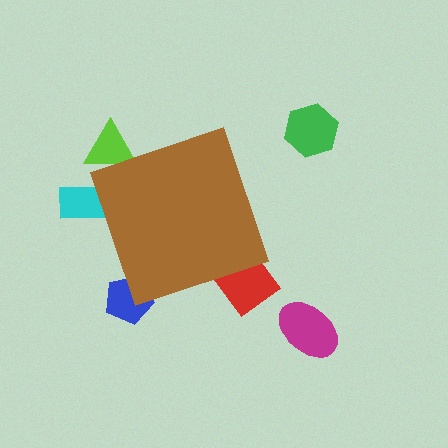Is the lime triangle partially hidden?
Yes, the lime triangle is partially hidden behind the brown diamond.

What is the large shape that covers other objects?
A brown diamond.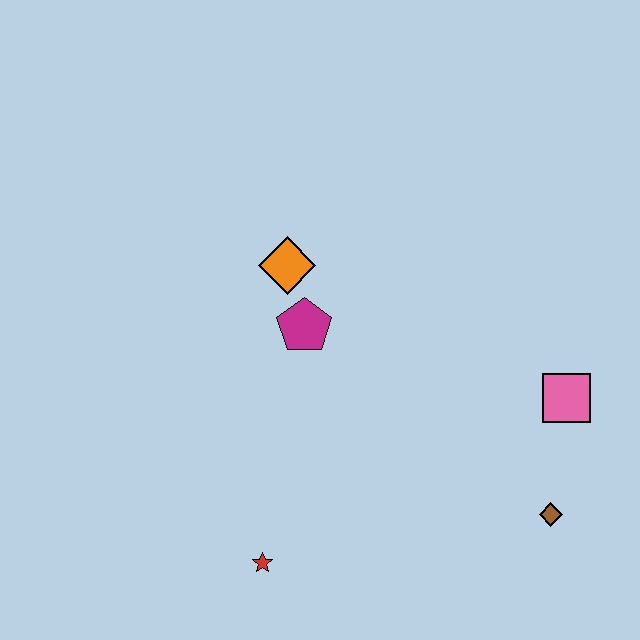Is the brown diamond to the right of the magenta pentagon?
Yes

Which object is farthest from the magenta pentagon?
The brown diamond is farthest from the magenta pentagon.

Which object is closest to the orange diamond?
The magenta pentagon is closest to the orange diamond.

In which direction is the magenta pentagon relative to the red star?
The magenta pentagon is above the red star.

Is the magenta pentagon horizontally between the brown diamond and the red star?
Yes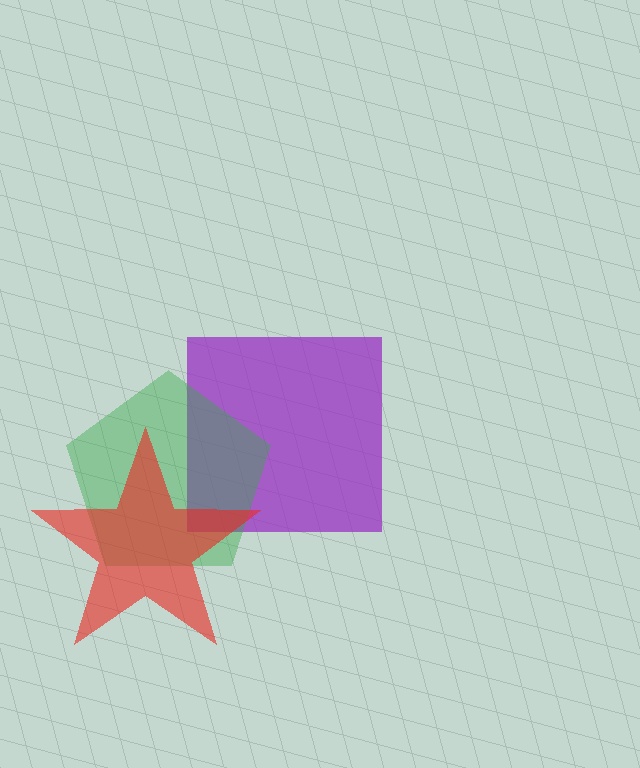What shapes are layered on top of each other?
The layered shapes are: a purple square, a green pentagon, a red star.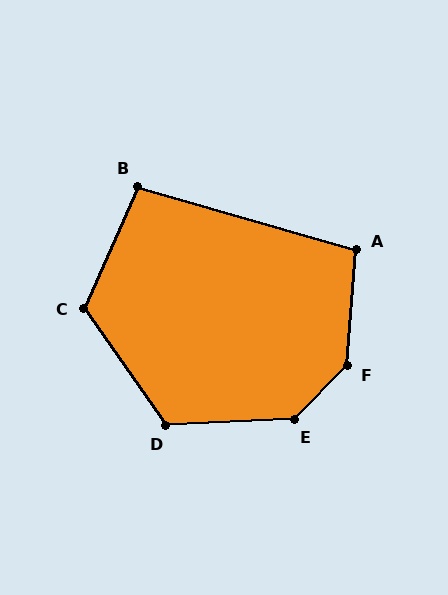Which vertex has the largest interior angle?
F, at approximately 140 degrees.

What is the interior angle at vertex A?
Approximately 102 degrees (obtuse).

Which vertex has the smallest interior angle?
B, at approximately 98 degrees.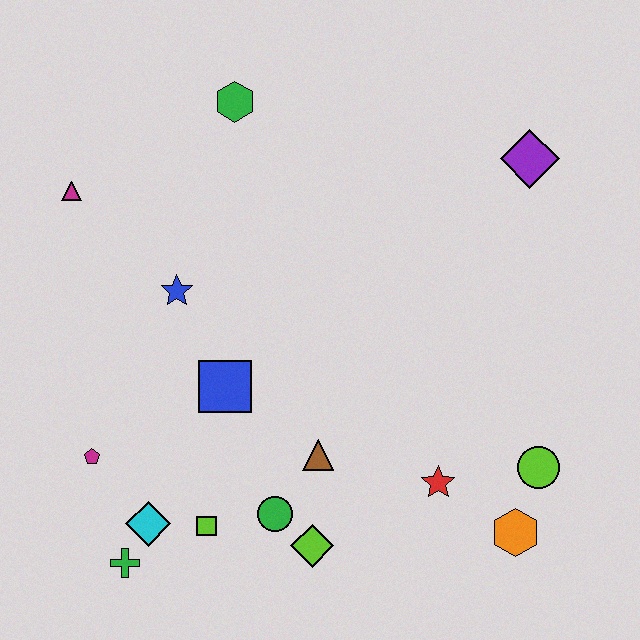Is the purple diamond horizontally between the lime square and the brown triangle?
No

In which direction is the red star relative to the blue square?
The red star is to the right of the blue square.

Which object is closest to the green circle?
The lime diamond is closest to the green circle.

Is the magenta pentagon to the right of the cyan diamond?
No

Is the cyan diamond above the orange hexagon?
Yes